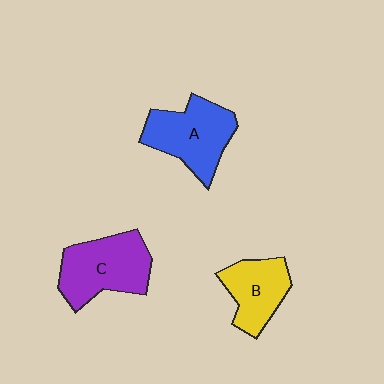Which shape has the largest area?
Shape C (purple).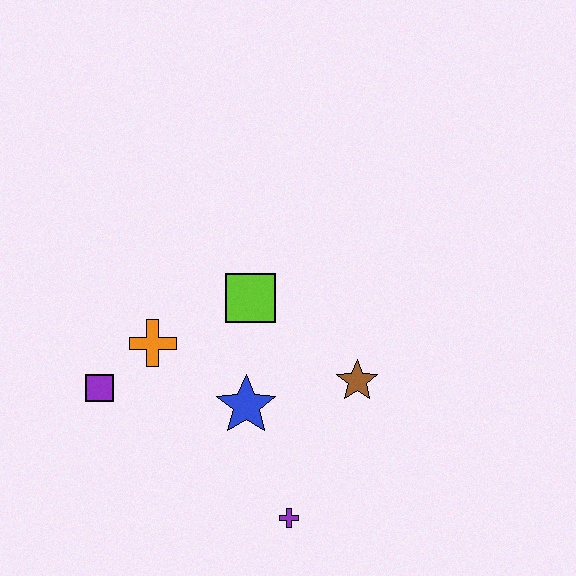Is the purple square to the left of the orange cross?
Yes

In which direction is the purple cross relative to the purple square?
The purple cross is to the right of the purple square.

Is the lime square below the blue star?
No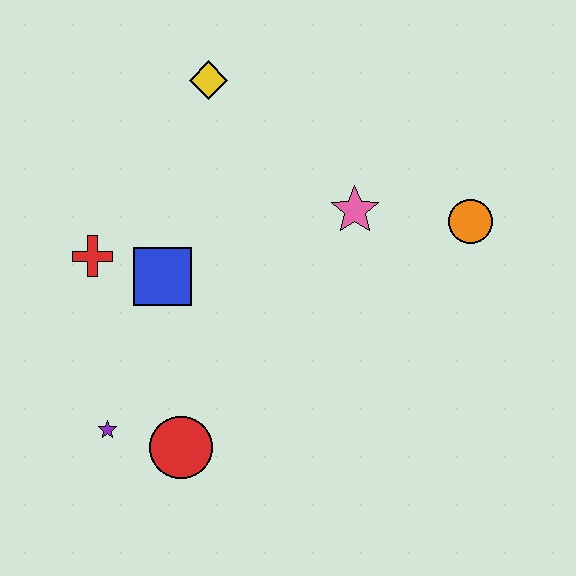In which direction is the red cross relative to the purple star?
The red cross is above the purple star.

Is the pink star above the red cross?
Yes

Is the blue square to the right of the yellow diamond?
No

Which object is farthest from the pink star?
The purple star is farthest from the pink star.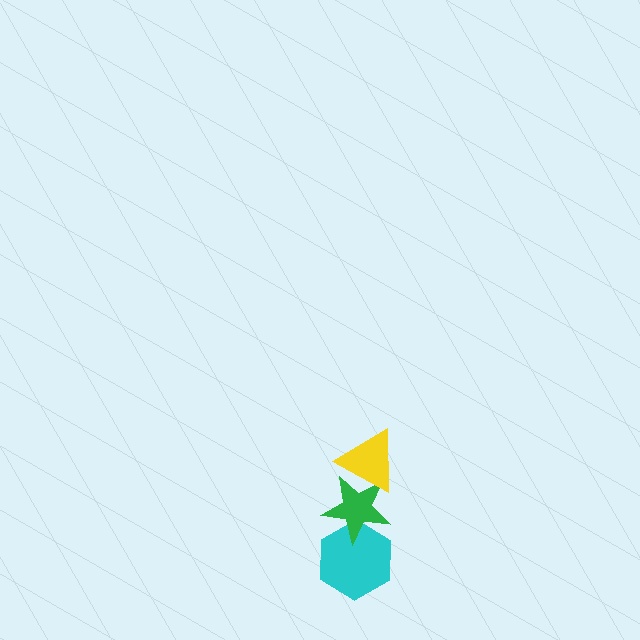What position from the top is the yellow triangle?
The yellow triangle is 1st from the top.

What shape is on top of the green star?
The yellow triangle is on top of the green star.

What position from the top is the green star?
The green star is 2nd from the top.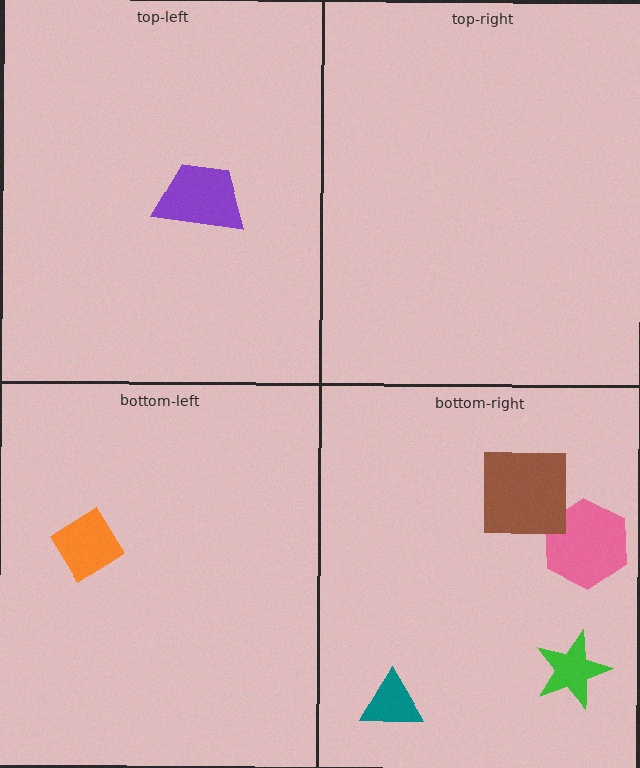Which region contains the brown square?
The bottom-right region.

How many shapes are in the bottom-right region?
4.